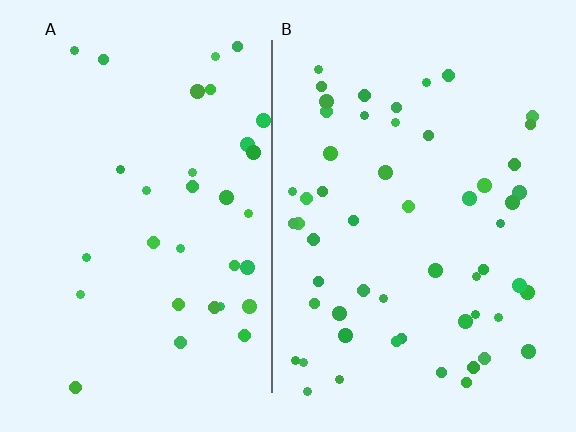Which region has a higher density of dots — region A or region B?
B (the right).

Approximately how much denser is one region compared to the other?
Approximately 1.7× — region B over region A.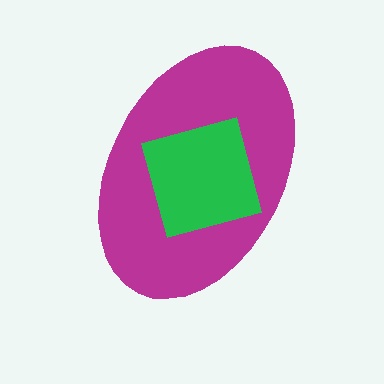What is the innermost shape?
The green square.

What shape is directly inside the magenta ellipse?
The green square.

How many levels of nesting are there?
2.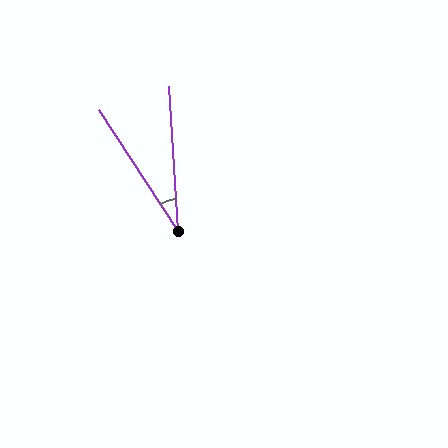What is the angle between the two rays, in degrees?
Approximately 29 degrees.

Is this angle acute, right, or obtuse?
It is acute.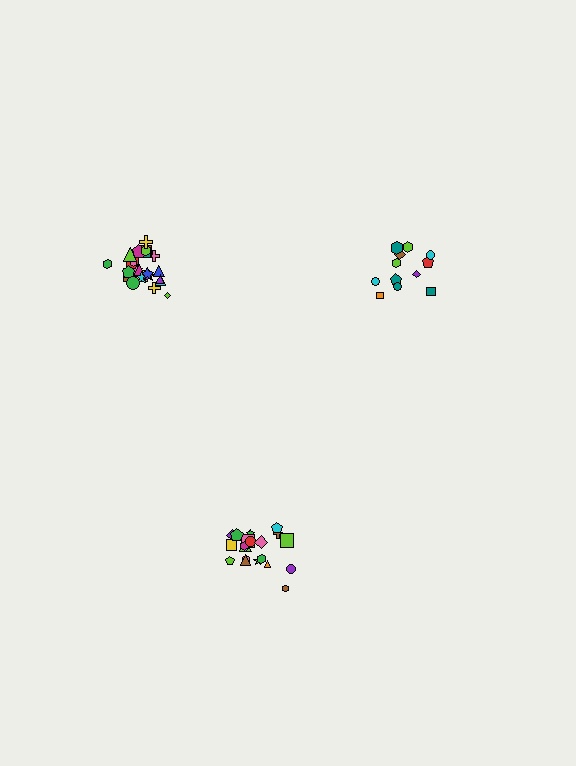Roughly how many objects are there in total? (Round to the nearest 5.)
Roughly 60 objects in total.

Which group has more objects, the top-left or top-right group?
The top-left group.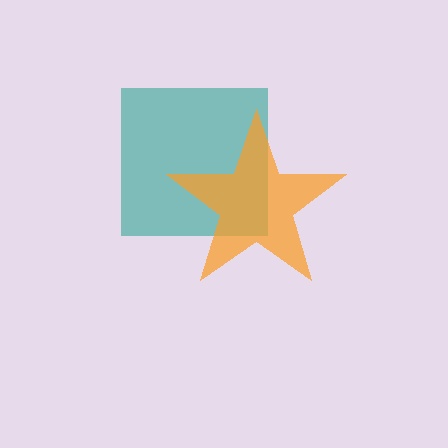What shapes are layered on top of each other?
The layered shapes are: a teal square, an orange star.